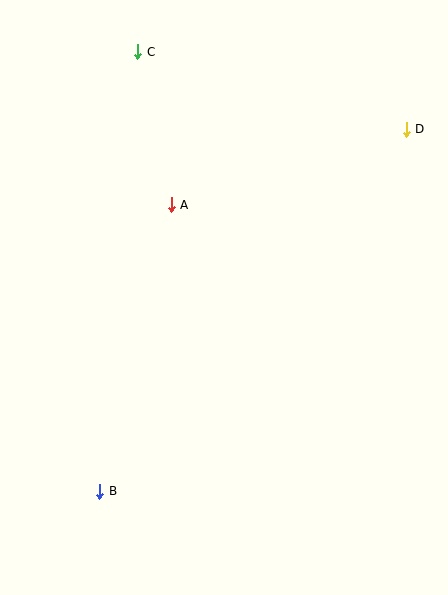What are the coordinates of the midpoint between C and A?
The midpoint between C and A is at (154, 128).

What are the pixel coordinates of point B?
Point B is at (100, 491).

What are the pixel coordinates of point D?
Point D is at (406, 129).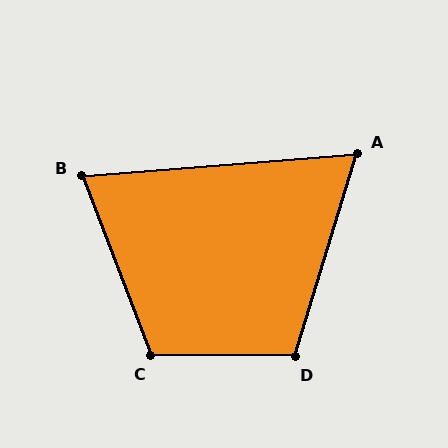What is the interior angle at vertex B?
Approximately 73 degrees (acute).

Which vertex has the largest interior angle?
C, at approximately 112 degrees.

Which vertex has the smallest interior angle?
A, at approximately 68 degrees.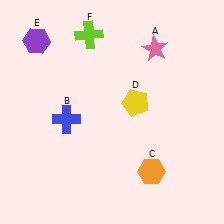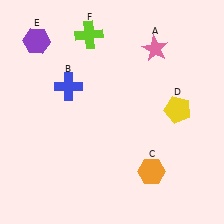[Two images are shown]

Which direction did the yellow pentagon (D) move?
The yellow pentagon (D) moved right.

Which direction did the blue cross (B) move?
The blue cross (B) moved up.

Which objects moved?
The objects that moved are: the blue cross (B), the yellow pentagon (D).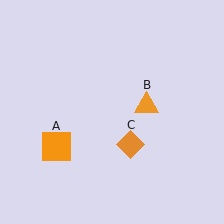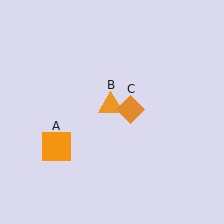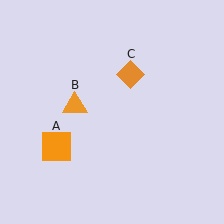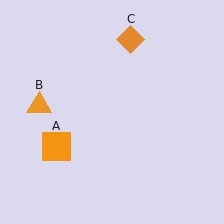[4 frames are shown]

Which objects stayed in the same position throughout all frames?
Orange square (object A) remained stationary.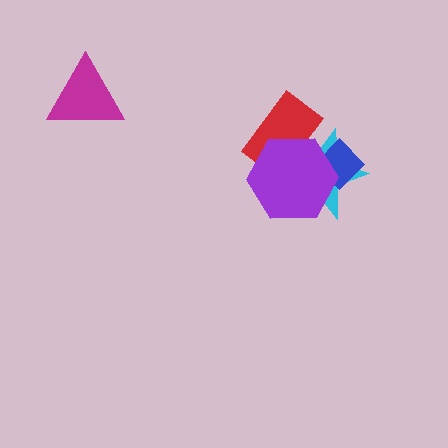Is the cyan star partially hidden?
Yes, it is partially covered by another shape.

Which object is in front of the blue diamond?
The purple hexagon is in front of the blue diamond.